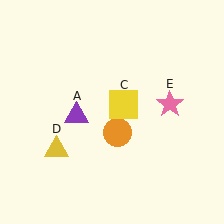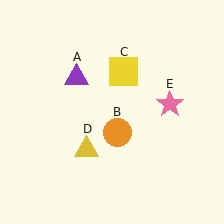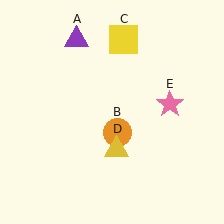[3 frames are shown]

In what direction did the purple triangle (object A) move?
The purple triangle (object A) moved up.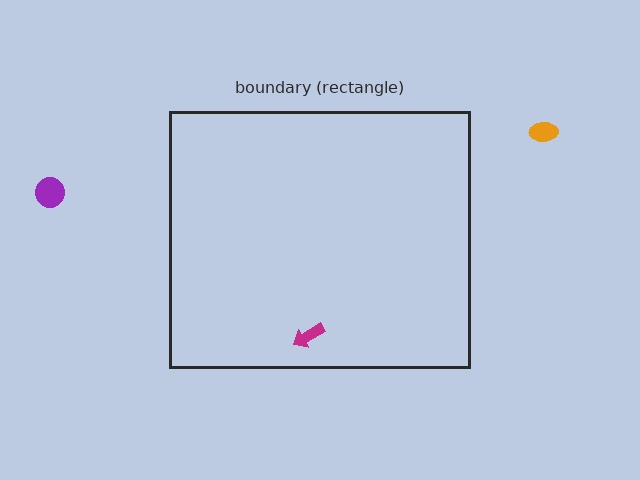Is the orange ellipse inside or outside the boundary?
Outside.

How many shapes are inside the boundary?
1 inside, 2 outside.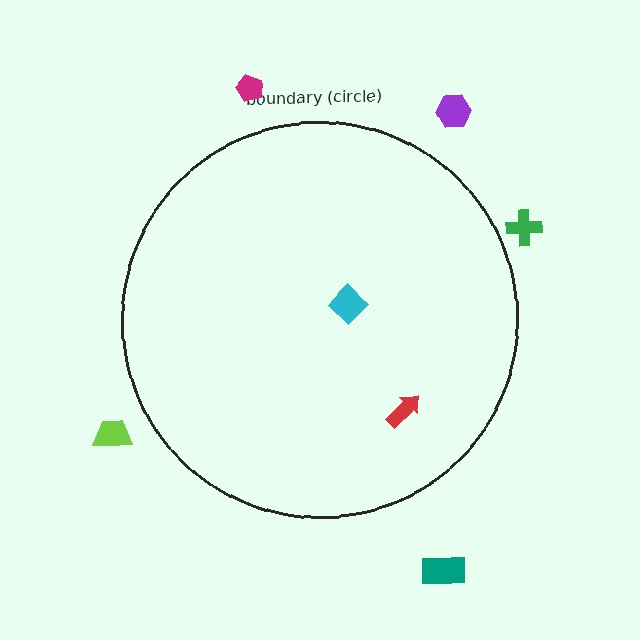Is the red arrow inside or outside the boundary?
Inside.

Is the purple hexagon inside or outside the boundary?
Outside.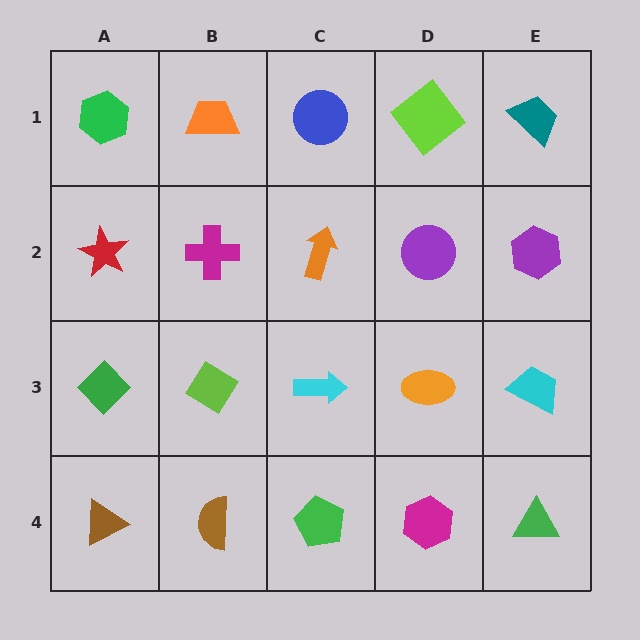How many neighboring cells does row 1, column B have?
3.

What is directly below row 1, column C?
An orange arrow.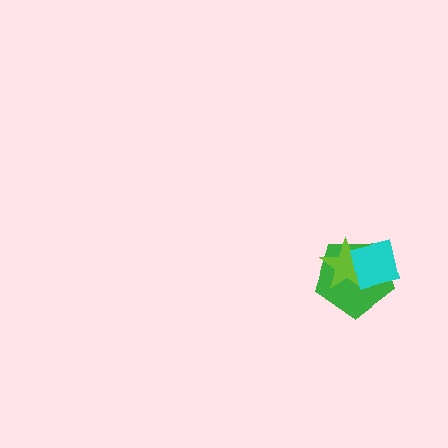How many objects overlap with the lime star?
2 objects overlap with the lime star.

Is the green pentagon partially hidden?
Yes, it is partially covered by another shape.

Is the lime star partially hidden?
Yes, it is partially covered by another shape.